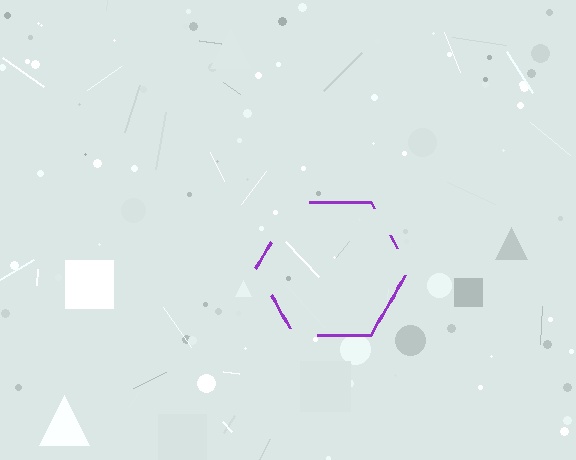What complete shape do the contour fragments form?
The contour fragments form a hexagon.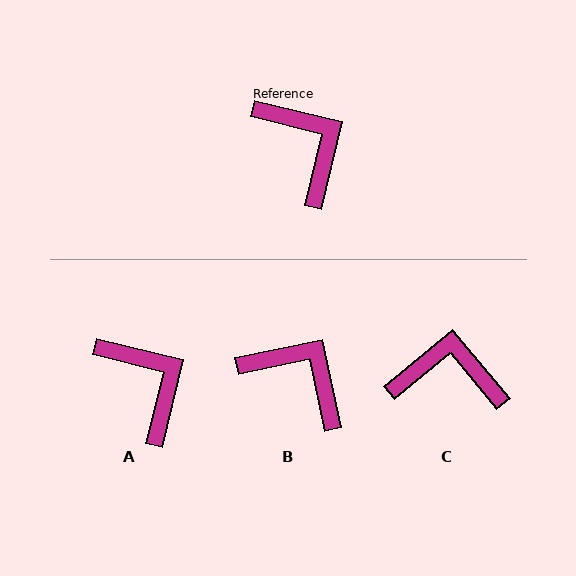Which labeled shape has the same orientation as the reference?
A.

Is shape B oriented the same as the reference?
No, it is off by about 26 degrees.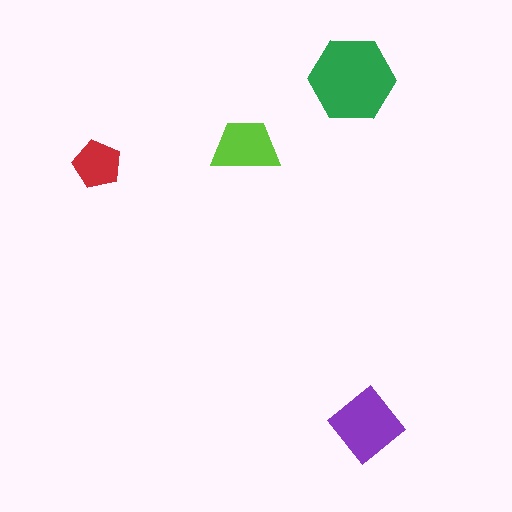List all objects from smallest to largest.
The red pentagon, the lime trapezoid, the purple diamond, the green hexagon.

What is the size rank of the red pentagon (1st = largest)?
4th.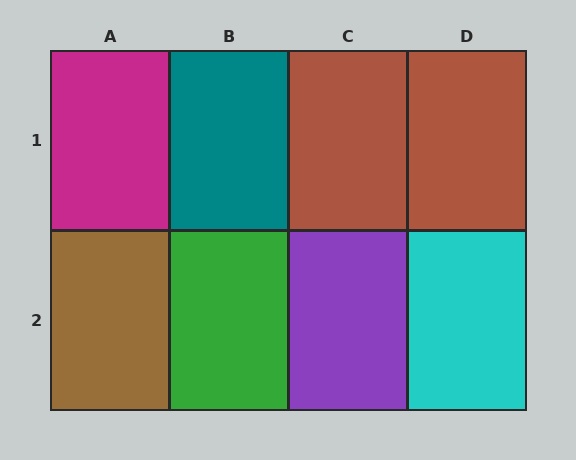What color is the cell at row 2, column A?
Brown.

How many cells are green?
1 cell is green.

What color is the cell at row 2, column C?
Purple.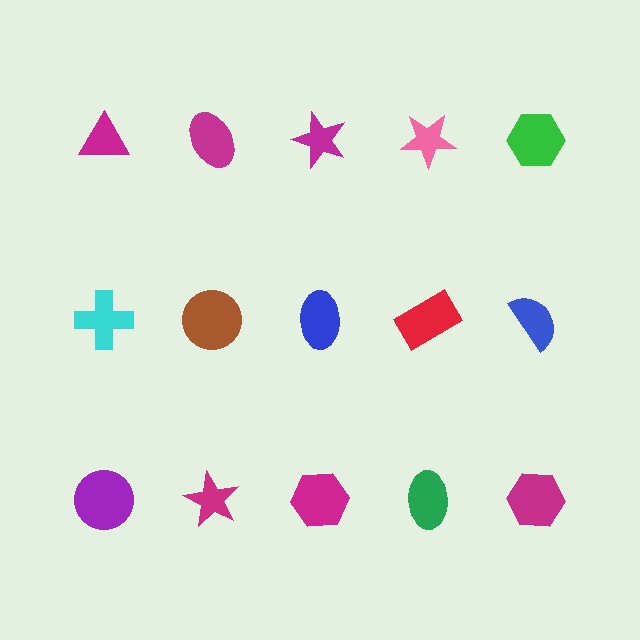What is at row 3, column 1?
A purple circle.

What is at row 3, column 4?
A green ellipse.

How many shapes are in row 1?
5 shapes.